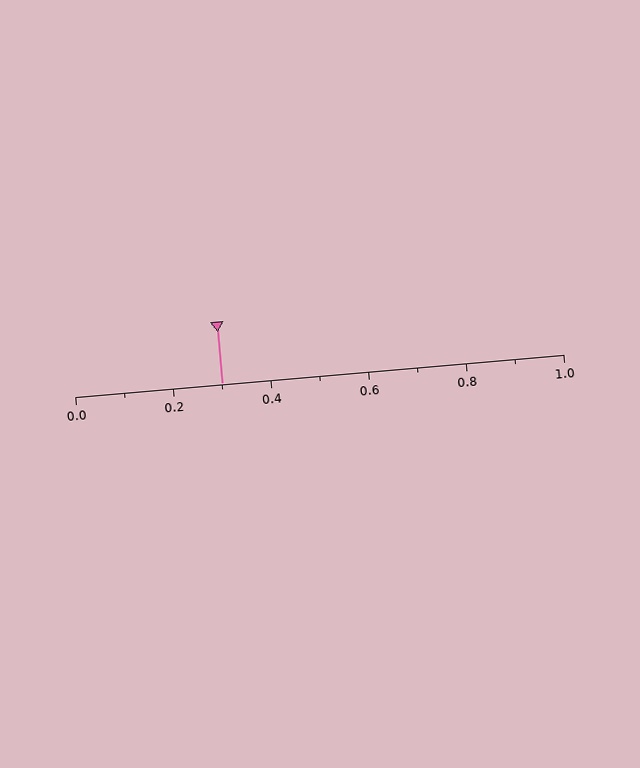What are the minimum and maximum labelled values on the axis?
The axis runs from 0.0 to 1.0.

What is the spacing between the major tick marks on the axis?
The major ticks are spaced 0.2 apart.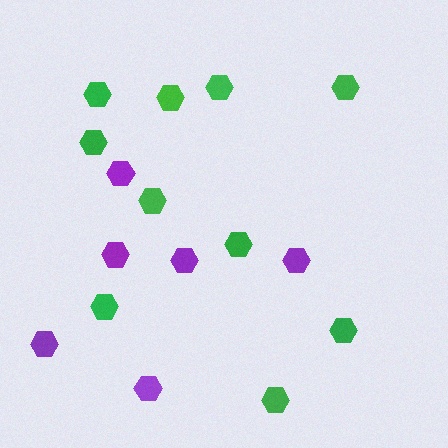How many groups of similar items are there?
There are 2 groups: one group of purple hexagons (6) and one group of green hexagons (10).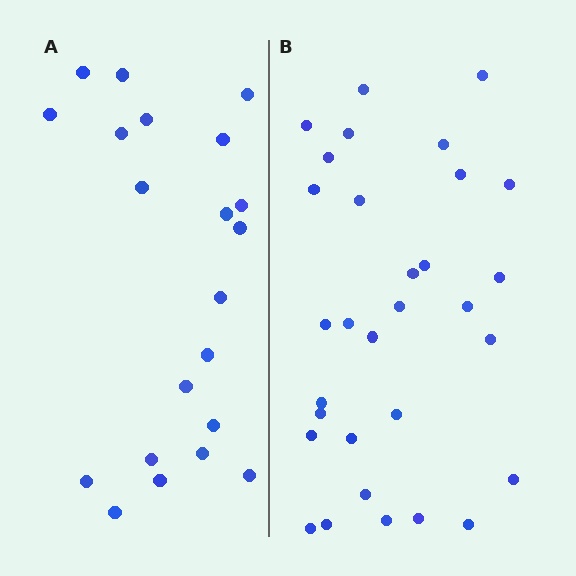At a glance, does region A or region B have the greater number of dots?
Region B (the right region) has more dots.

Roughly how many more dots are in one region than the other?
Region B has roughly 10 or so more dots than region A.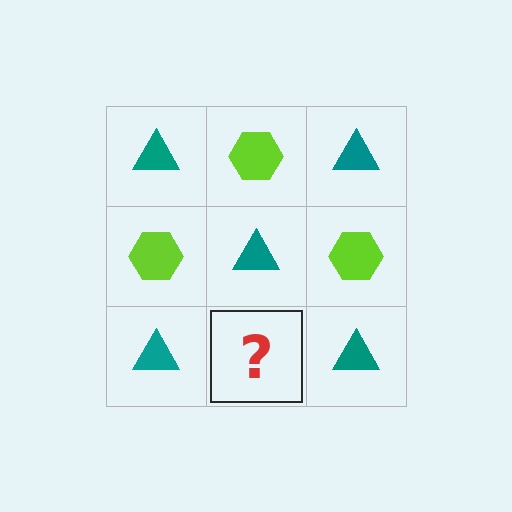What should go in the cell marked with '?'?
The missing cell should contain a lime hexagon.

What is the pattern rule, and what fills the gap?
The rule is that it alternates teal triangle and lime hexagon in a checkerboard pattern. The gap should be filled with a lime hexagon.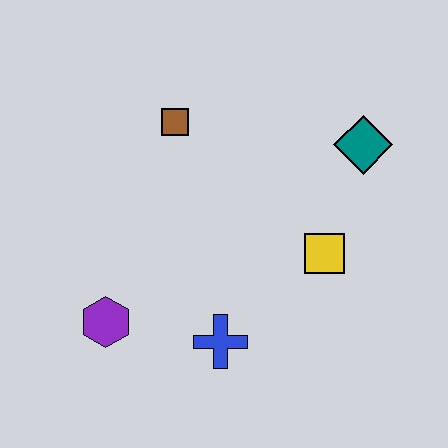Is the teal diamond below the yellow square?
No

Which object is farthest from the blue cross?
The teal diamond is farthest from the blue cross.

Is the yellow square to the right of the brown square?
Yes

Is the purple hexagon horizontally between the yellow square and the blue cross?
No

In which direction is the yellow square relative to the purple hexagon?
The yellow square is to the right of the purple hexagon.